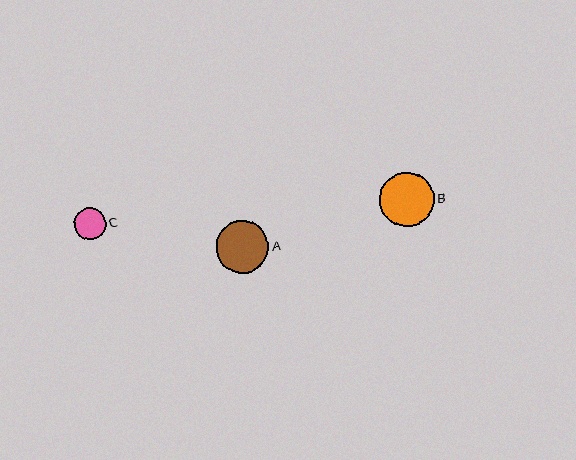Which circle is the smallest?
Circle C is the smallest with a size of approximately 32 pixels.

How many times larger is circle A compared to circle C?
Circle A is approximately 1.6 times the size of circle C.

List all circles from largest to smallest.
From largest to smallest: B, A, C.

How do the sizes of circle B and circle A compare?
Circle B and circle A are approximately the same size.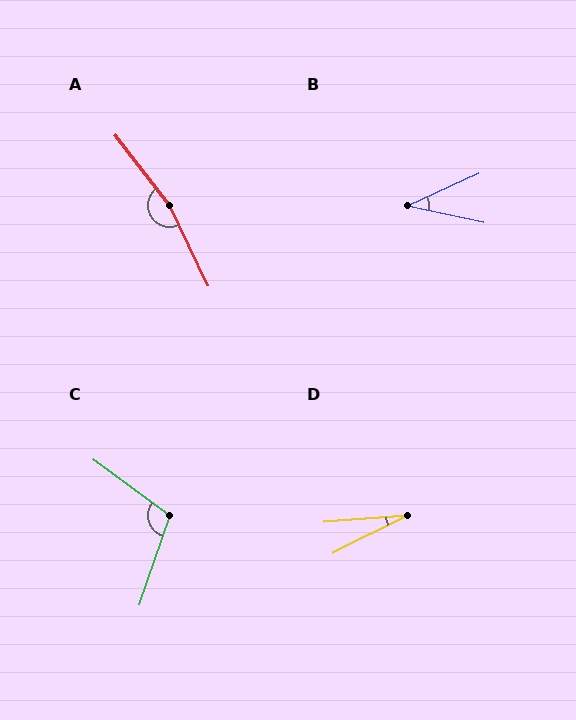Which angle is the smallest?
D, at approximately 22 degrees.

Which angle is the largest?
A, at approximately 168 degrees.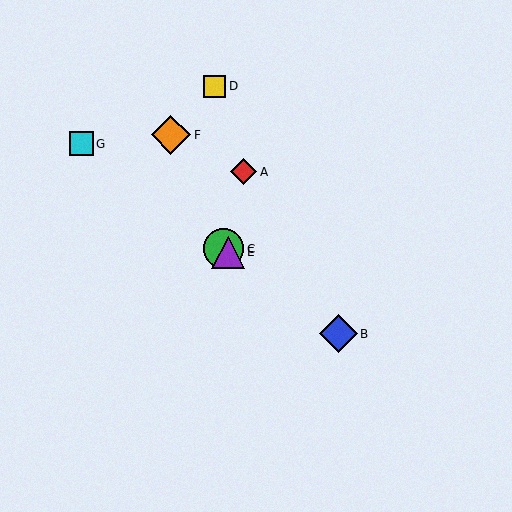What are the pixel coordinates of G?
Object G is at (81, 144).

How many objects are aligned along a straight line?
4 objects (B, C, E, G) are aligned along a straight line.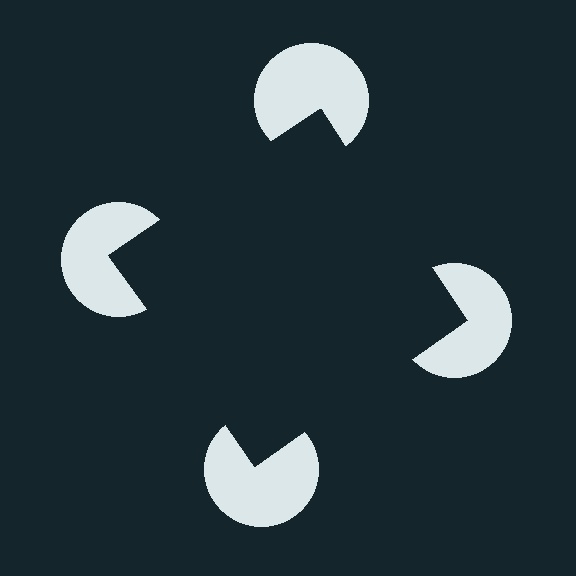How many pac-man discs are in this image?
There are 4 — one at each vertex of the illusory square.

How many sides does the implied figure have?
4 sides.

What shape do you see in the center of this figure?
An illusory square — its edges are inferred from the aligned wedge cuts in the pac-man discs, not physically drawn.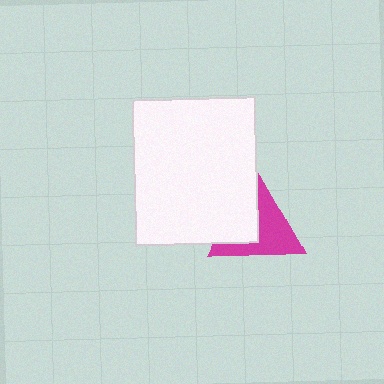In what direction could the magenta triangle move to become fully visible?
The magenta triangle could move right. That would shift it out from behind the white rectangle entirely.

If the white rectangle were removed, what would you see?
You would see the complete magenta triangle.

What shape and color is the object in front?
The object in front is a white rectangle.